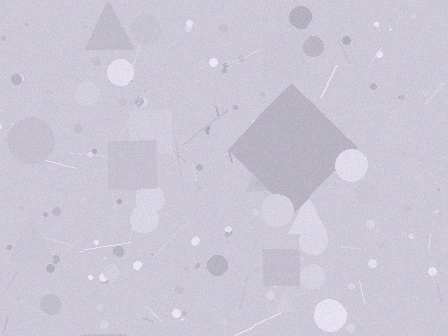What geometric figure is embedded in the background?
A diamond is embedded in the background.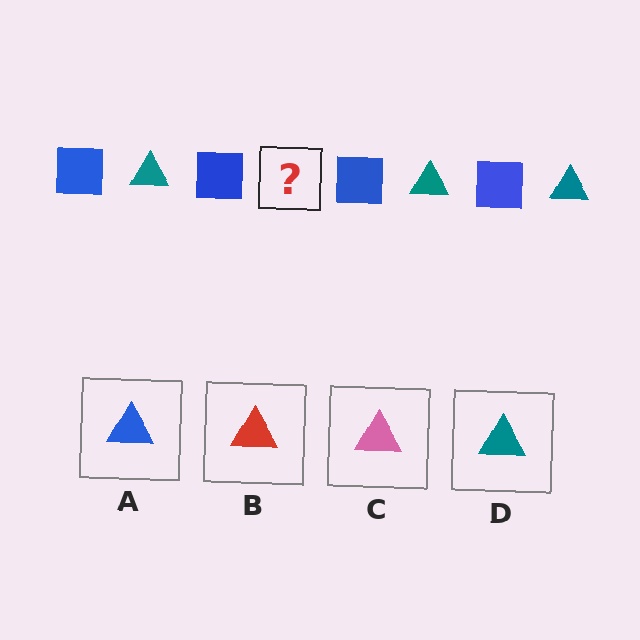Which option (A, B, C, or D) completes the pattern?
D.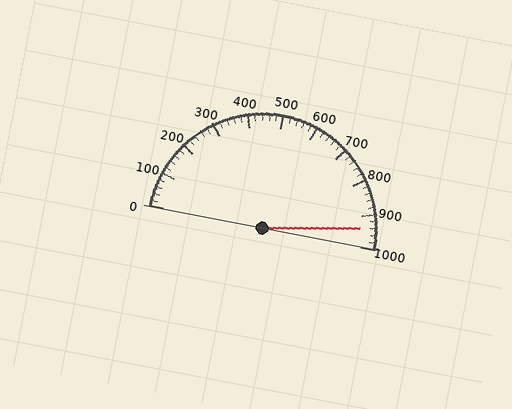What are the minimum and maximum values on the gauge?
The gauge ranges from 0 to 1000.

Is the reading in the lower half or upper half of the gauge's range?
The reading is in the upper half of the range (0 to 1000).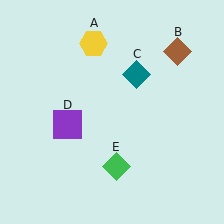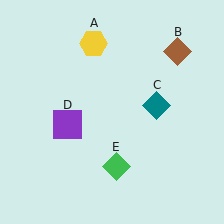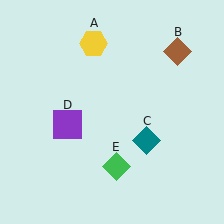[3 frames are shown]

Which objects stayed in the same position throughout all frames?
Yellow hexagon (object A) and brown diamond (object B) and purple square (object D) and green diamond (object E) remained stationary.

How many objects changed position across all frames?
1 object changed position: teal diamond (object C).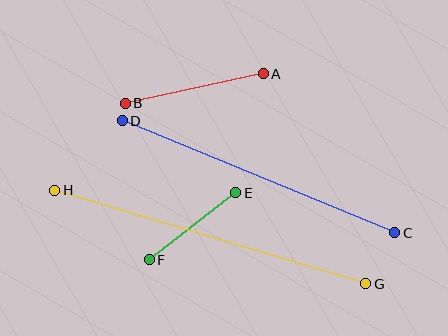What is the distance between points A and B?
The distance is approximately 141 pixels.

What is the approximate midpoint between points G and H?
The midpoint is at approximately (210, 237) pixels.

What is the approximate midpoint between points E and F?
The midpoint is at approximately (193, 226) pixels.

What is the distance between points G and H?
The distance is approximately 325 pixels.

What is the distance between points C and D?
The distance is approximately 294 pixels.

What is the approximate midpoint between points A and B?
The midpoint is at approximately (194, 89) pixels.